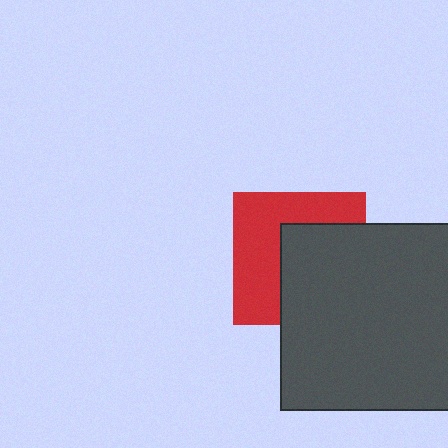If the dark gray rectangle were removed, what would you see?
You would see the complete red square.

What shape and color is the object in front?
The object in front is a dark gray rectangle.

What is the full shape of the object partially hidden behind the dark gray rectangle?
The partially hidden object is a red square.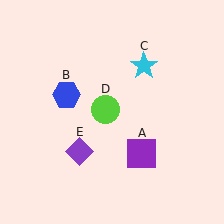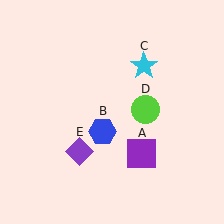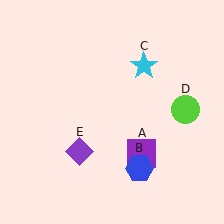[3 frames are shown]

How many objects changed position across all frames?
2 objects changed position: blue hexagon (object B), lime circle (object D).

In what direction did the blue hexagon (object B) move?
The blue hexagon (object B) moved down and to the right.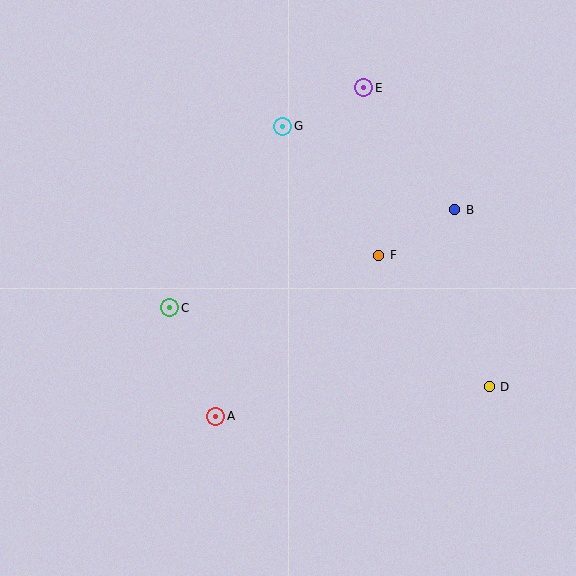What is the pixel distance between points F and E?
The distance between F and E is 168 pixels.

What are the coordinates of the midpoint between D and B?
The midpoint between D and B is at (472, 298).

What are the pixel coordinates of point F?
Point F is at (379, 255).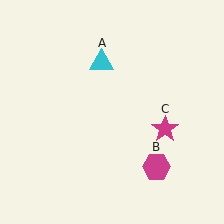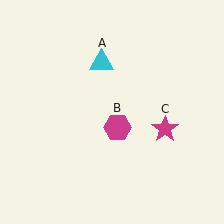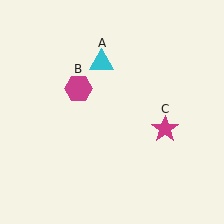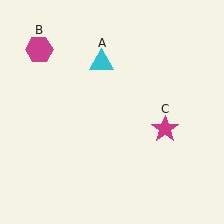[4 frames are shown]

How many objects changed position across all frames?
1 object changed position: magenta hexagon (object B).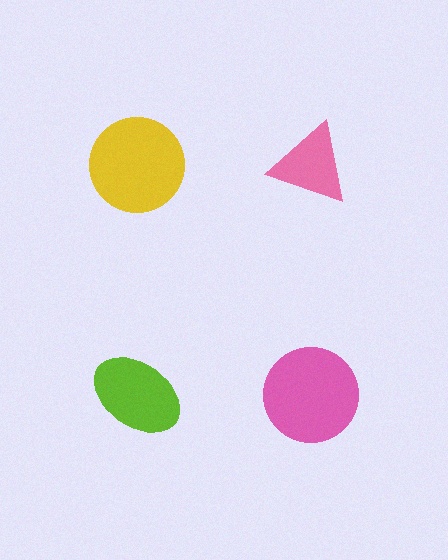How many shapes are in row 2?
2 shapes.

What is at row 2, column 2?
A pink circle.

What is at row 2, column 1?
A lime ellipse.